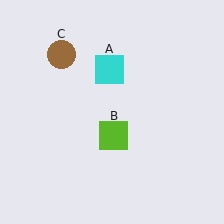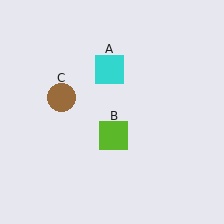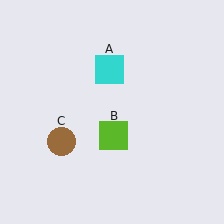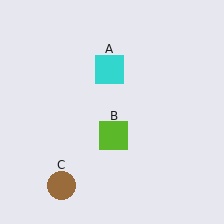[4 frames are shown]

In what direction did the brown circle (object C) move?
The brown circle (object C) moved down.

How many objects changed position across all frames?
1 object changed position: brown circle (object C).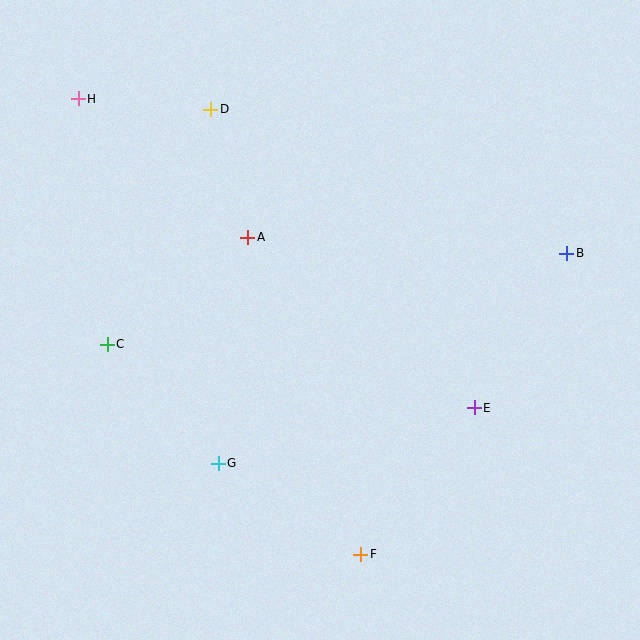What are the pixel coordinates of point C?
Point C is at (107, 344).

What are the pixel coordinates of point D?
Point D is at (211, 109).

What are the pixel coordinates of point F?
Point F is at (361, 554).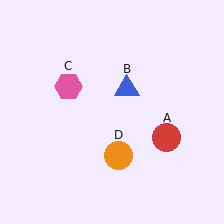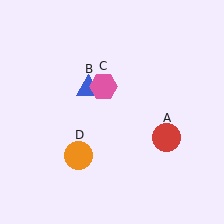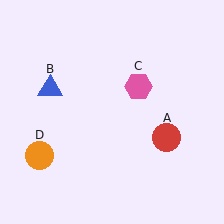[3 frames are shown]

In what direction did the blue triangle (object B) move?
The blue triangle (object B) moved left.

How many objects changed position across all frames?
3 objects changed position: blue triangle (object B), pink hexagon (object C), orange circle (object D).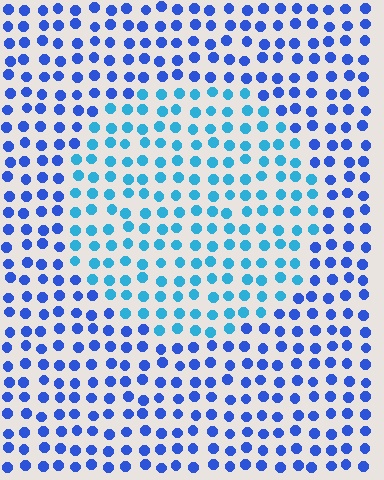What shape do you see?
I see a circle.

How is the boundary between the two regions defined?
The boundary is defined purely by a slight shift in hue (about 33 degrees). Spacing, size, and orientation are identical on both sides.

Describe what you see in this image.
The image is filled with small blue elements in a uniform arrangement. A circle-shaped region is visible where the elements are tinted to a slightly different hue, forming a subtle color boundary.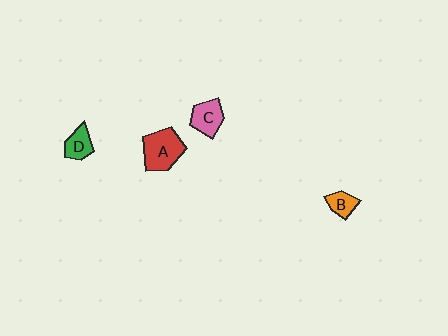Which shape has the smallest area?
Shape B (orange).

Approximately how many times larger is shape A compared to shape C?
Approximately 1.4 times.